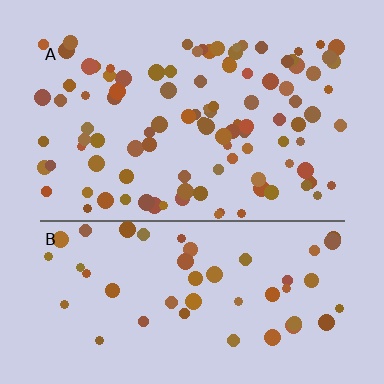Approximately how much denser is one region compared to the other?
Approximately 2.1× — region A over region B.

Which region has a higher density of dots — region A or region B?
A (the top).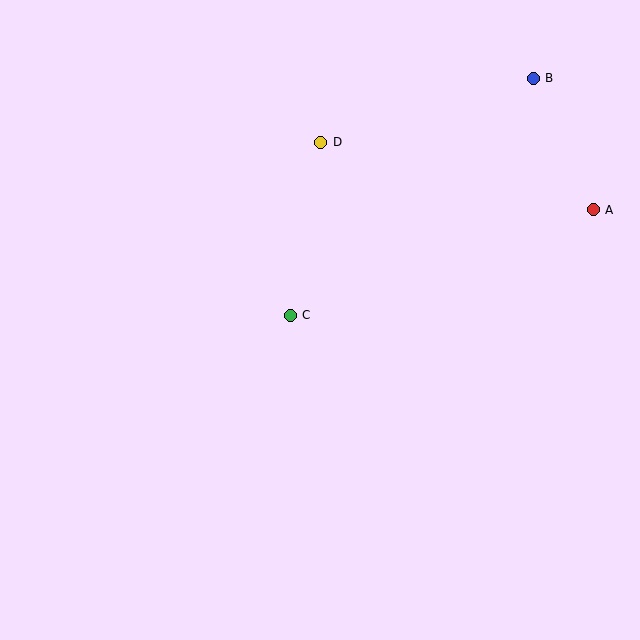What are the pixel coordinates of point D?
Point D is at (321, 142).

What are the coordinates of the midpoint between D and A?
The midpoint between D and A is at (457, 176).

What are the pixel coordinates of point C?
Point C is at (290, 315).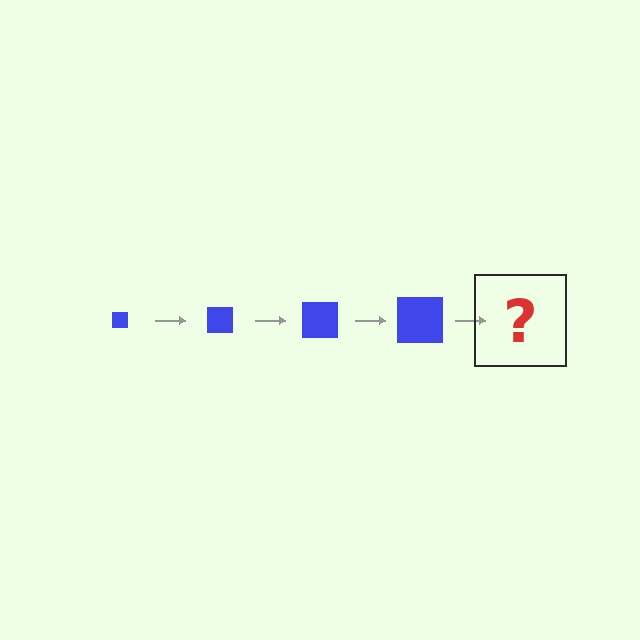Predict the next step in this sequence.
The next step is a blue square, larger than the previous one.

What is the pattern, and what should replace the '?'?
The pattern is that the square gets progressively larger each step. The '?' should be a blue square, larger than the previous one.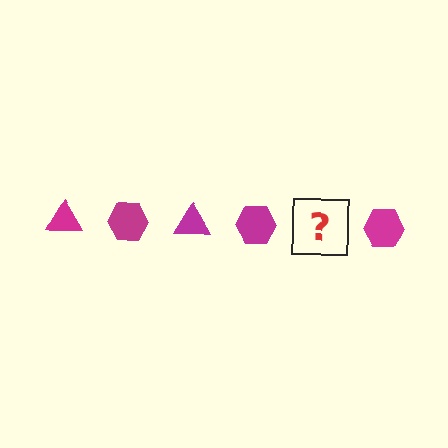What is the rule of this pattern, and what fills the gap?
The rule is that the pattern cycles through triangle, hexagon shapes in magenta. The gap should be filled with a magenta triangle.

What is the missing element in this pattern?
The missing element is a magenta triangle.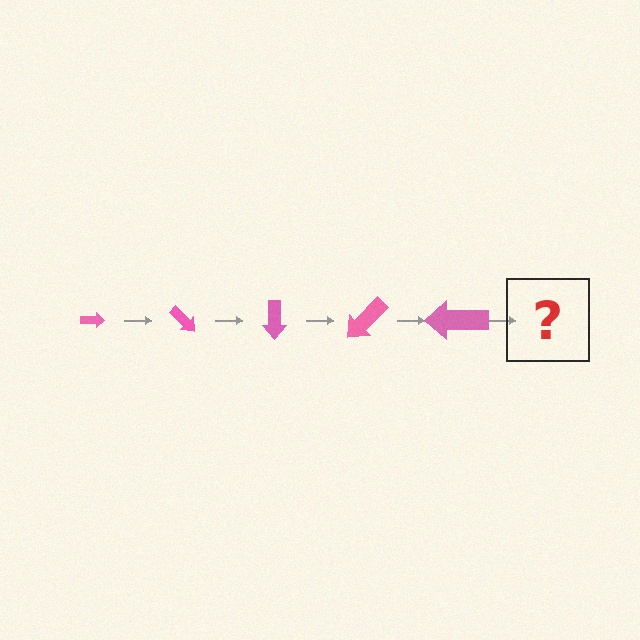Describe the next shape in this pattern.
It should be an arrow, larger than the previous one and rotated 225 degrees from the start.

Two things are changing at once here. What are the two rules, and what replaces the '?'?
The two rules are that the arrow grows larger each step and it rotates 45 degrees each step. The '?' should be an arrow, larger than the previous one and rotated 225 degrees from the start.